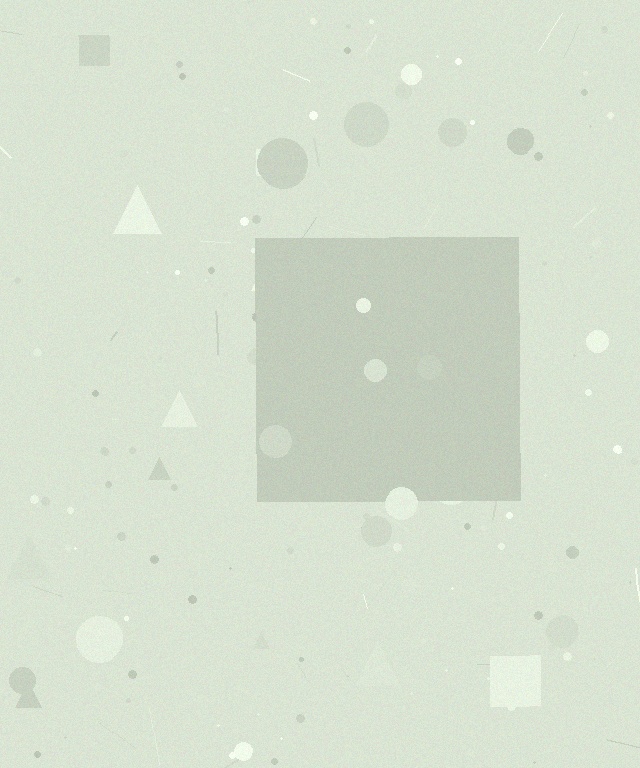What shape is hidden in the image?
A square is hidden in the image.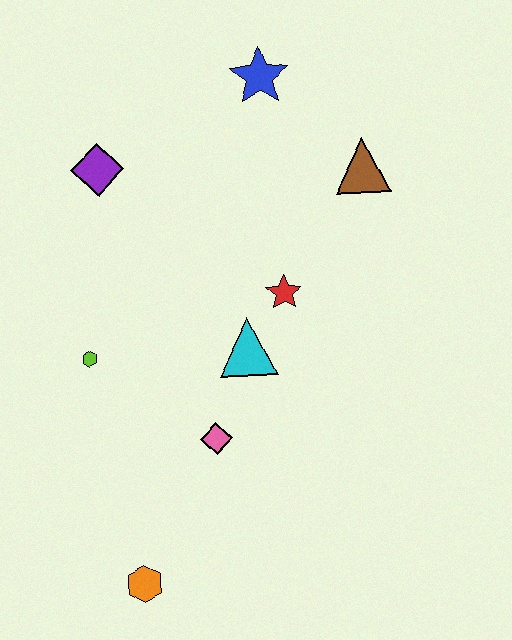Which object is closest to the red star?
The cyan triangle is closest to the red star.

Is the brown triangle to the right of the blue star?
Yes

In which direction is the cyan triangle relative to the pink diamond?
The cyan triangle is above the pink diamond.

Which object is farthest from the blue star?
The orange hexagon is farthest from the blue star.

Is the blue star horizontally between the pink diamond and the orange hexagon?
No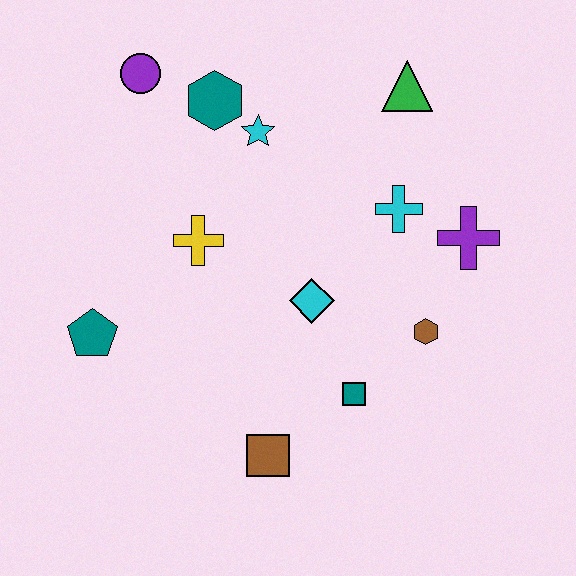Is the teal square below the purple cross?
Yes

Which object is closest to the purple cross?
The cyan cross is closest to the purple cross.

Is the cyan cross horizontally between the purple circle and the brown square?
No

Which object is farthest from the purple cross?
The teal pentagon is farthest from the purple cross.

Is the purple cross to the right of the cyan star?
Yes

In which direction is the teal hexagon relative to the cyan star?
The teal hexagon is to the left of the cyan star.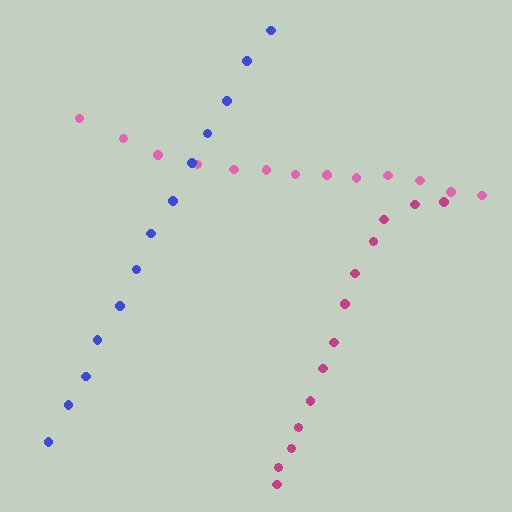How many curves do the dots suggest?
There are 3 distinct paths.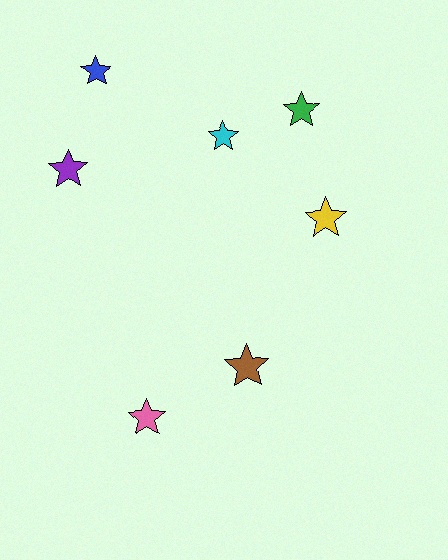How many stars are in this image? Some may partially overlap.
There are 7 stars.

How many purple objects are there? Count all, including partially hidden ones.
There is 1 purple object.